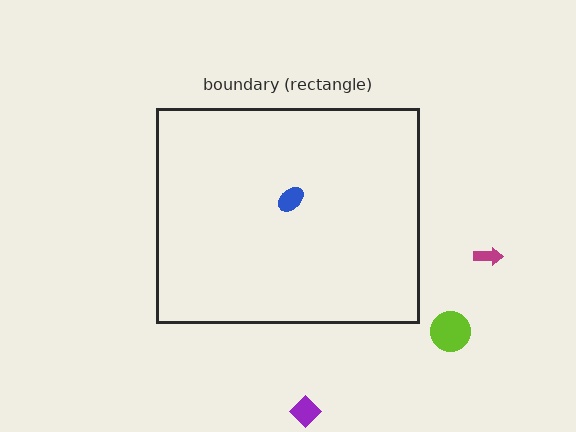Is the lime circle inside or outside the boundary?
Outside.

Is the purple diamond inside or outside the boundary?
Outside.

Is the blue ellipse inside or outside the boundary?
Inside.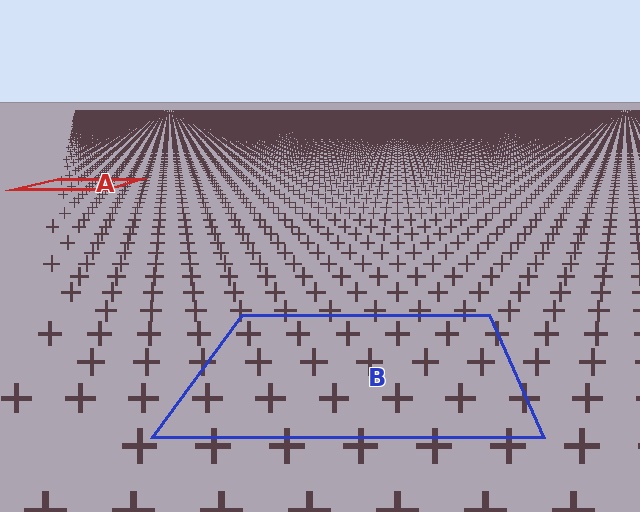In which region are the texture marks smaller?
The texture marks are smaller in region A, because it is farther away.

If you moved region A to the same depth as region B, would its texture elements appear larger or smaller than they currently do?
They would appear larger. At a closer depth, the same texture elements are projected at a bigger on-screen size.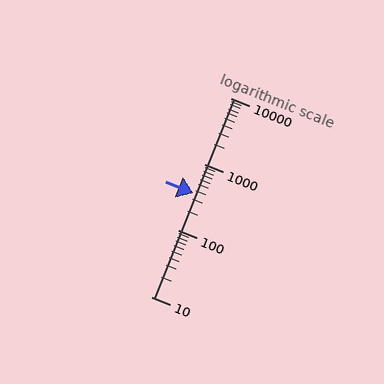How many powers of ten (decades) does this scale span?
The scale spans 3 decades, from 10 to 10000.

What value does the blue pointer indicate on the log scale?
The pointer indicates approximately 370.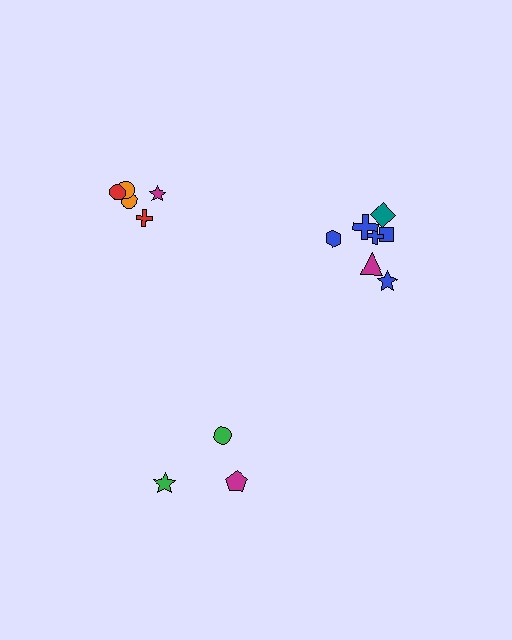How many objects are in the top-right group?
There are 7 objects.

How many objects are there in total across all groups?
There are 15 objects.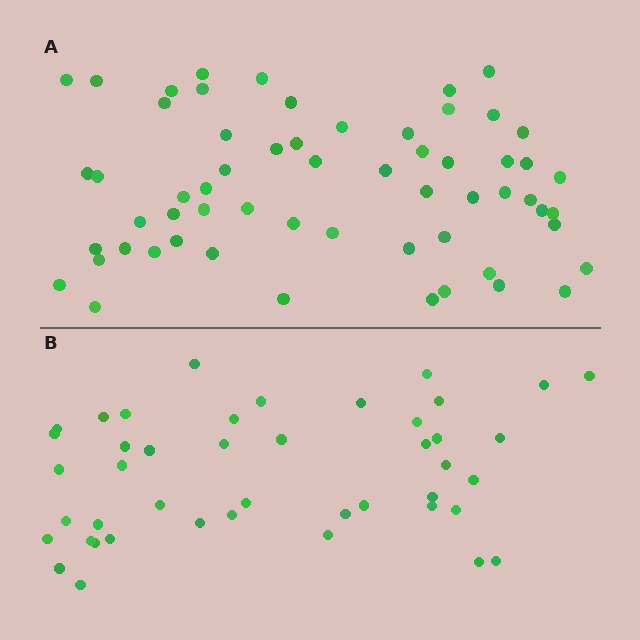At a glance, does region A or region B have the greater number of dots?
Region A (the top region) has more dots.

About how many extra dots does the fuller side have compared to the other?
Region A has approximately 15 more dots than region B.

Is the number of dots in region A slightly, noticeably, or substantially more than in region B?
Region A has noticeably more, but not dramatically so. The ratio is roughly 1.4 to 1.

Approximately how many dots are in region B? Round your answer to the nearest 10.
About 40 dots. (The exact count is 44, which rounds to 40.)